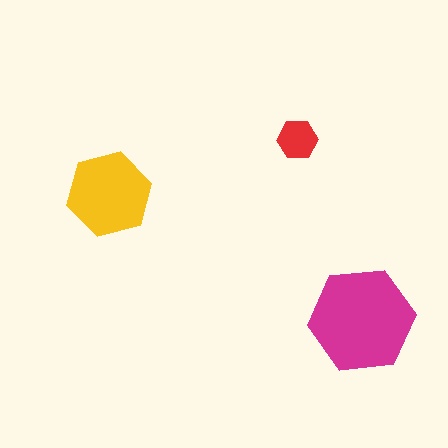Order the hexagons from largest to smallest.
the magenta one, the yellow one, the red one.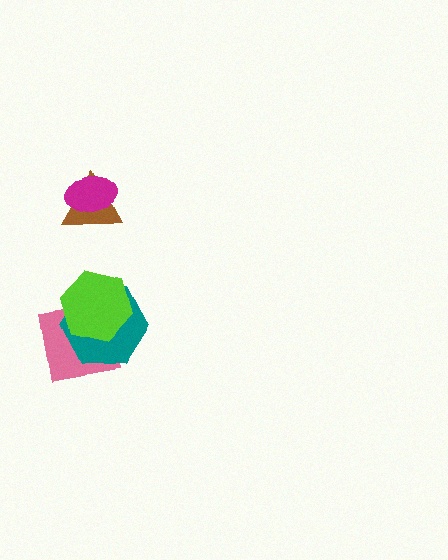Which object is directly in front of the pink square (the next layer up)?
The teal hexagon is directly in front of the pink square.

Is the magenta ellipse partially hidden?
No, no other shape covers it.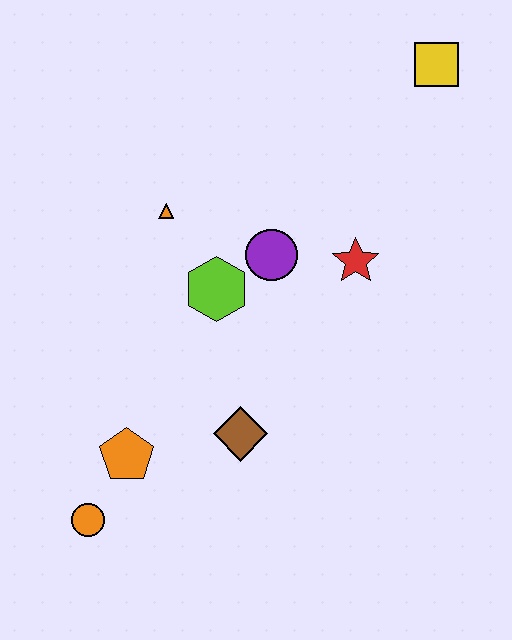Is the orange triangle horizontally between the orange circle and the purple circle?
Yes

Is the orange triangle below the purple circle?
No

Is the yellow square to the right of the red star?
Yes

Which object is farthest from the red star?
The orange circle is farthest from the red star.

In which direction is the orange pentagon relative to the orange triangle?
The orange pentagon is below the orange triangle.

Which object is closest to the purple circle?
The lime hexagon is closest to the purple circle.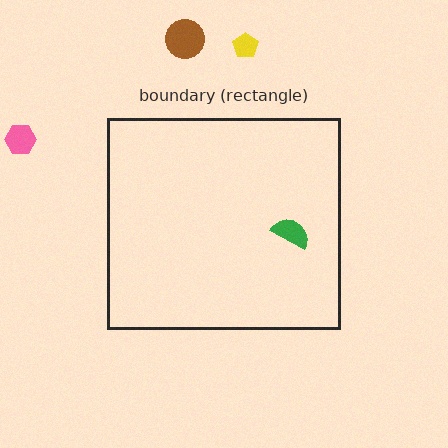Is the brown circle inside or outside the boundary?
Outside.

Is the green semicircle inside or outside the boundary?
Inside.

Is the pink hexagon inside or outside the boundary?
Outside.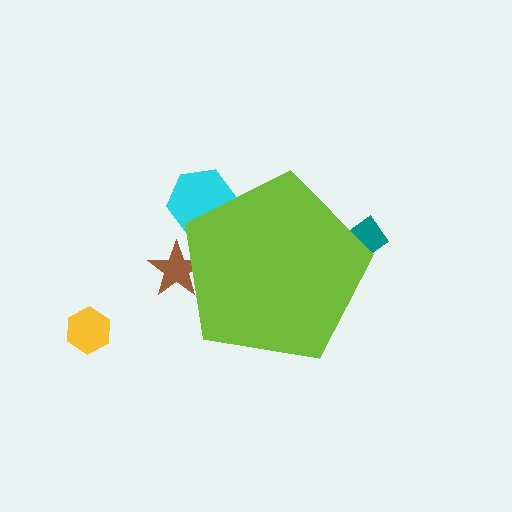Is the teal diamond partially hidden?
Yes, the teal diamond is partially hidden behind the lime pentagon.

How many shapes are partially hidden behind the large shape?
3 shapes are partially hidden.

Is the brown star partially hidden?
Yes, the brown star is partially hidden behind the lime pentagon.